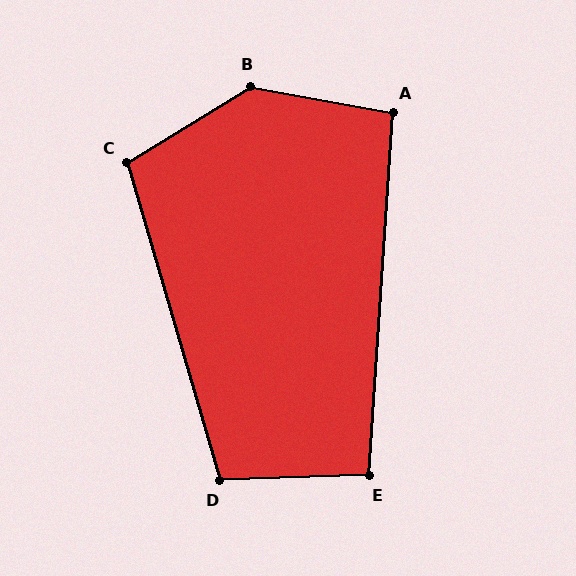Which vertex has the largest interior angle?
B, at approximately 138 degrees.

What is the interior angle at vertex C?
Approximately 105 degrees (obtuse).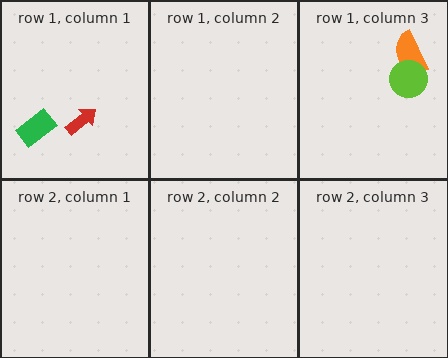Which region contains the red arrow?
The row 1, column 1 region.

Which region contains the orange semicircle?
The row 1, column 3 region.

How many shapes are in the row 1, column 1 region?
2.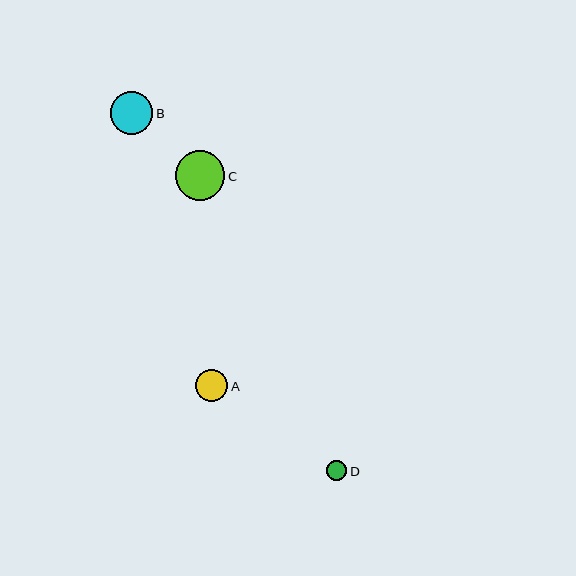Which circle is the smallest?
Circle D is the smallest with a size of approximately 20 pixels.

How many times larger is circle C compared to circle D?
Circle C is approximately 2.5 times the size of circle D.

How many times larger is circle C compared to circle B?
Circle C is approximately 1.2 times the size of circle B.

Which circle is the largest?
Circle C is the largest with a size of approximately 50 pixels.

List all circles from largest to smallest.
From largest to smallest: C, B, A, D.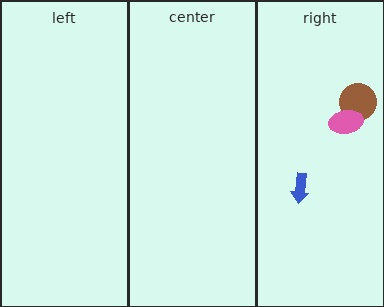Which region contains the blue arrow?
The right region.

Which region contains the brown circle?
The right region.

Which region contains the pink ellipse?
The right region.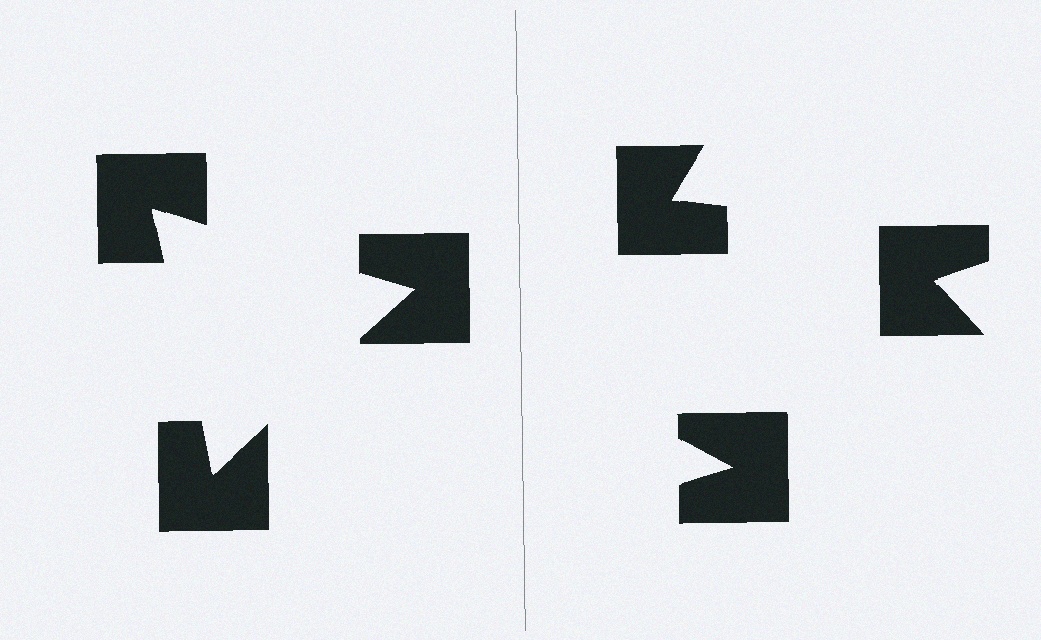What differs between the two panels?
The notched squares are positioned identically on both sides; only the wedge orientations differ. On the left they align to a triangle; on the right they are misaligned.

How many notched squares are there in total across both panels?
6 — 3 on each side.